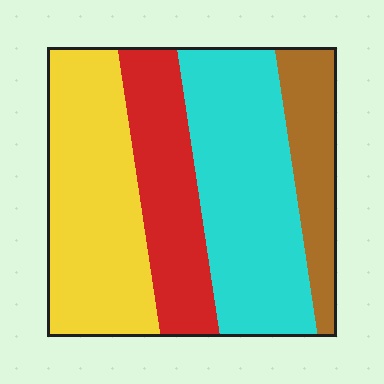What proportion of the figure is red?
Red takes up about one fifth (1/5) of the figure.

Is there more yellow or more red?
Yellow.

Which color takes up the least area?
Brown, at roughly 15%.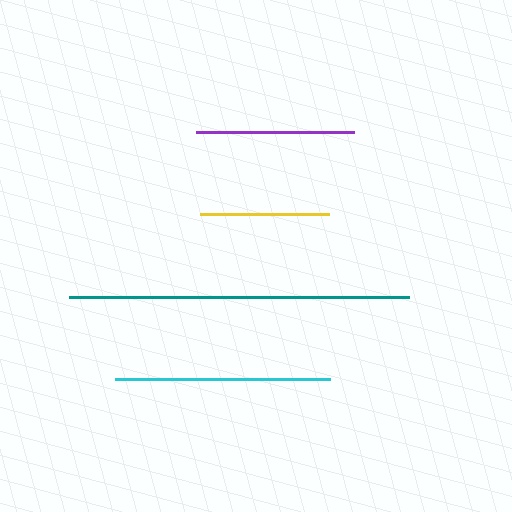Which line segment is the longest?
The teal line is the longest at approximately 339 pixels.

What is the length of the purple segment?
The purple segment is approximately 158 pixels long.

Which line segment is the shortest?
The yellow line is the shortest at approximately 129 pixels.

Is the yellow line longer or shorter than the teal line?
The teal line is longer than the yellow line.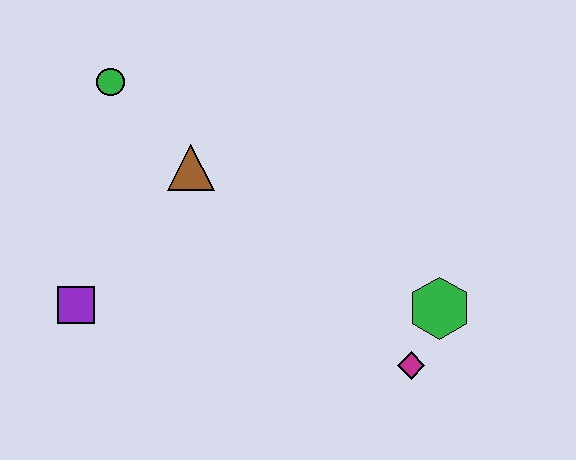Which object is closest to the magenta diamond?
The green hexagon is closest to the magenta diamond.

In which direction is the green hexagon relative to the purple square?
The green hexagon is to the right of the purple square.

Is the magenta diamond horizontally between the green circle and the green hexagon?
Yes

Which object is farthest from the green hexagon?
The green circle is farthest from the green hexagon.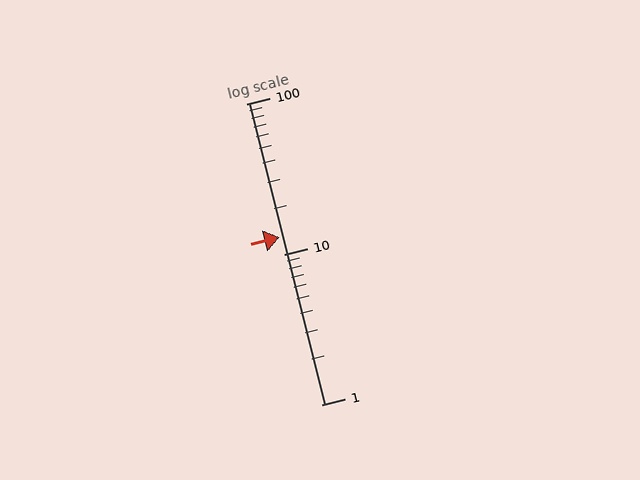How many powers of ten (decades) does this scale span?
The scale spans 2 decades, from 1 to 100.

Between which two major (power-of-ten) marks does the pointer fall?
The pointer is between 10 and 100.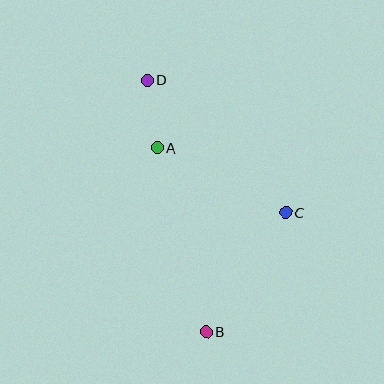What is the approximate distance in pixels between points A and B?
The distance between A and B is approximately 190 pixels.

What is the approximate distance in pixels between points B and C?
The distance between B and C is approximately 144 pixels.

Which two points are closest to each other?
Points A and D are closest to each other.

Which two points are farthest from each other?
Points B and D are farthest from each other.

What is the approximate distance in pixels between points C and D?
The distance between C and D is approximately 191 pixels.